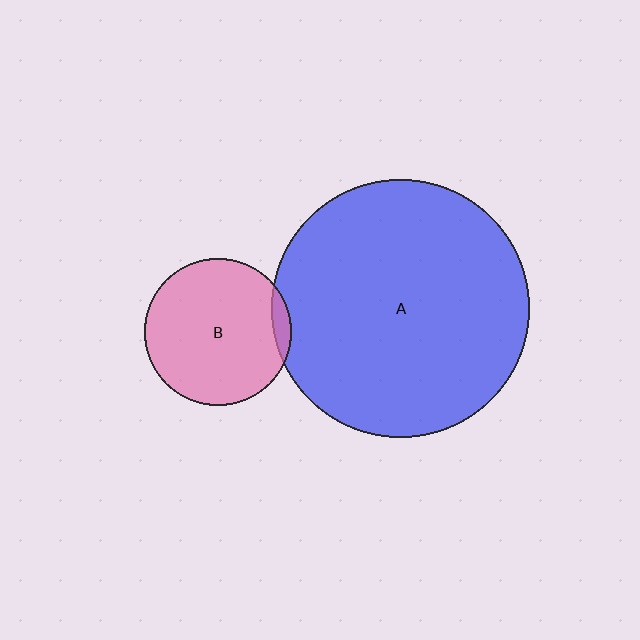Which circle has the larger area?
Circle A (blue).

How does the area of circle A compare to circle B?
Approximately 3.1 times.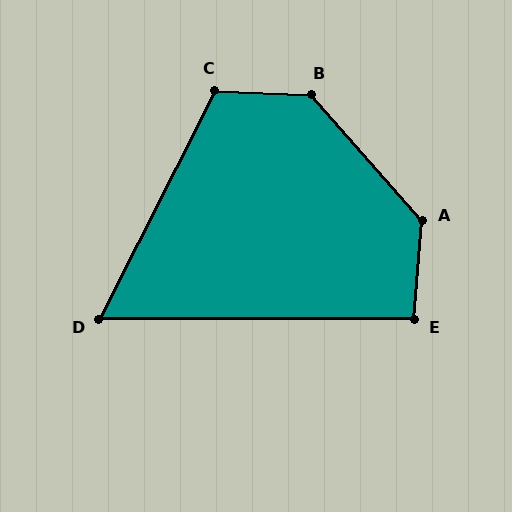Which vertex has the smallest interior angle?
D, at approximately 63 degrees.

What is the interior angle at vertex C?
Approximately 114 degrees (obtuse).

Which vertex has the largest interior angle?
B, at approximately 134 degrees.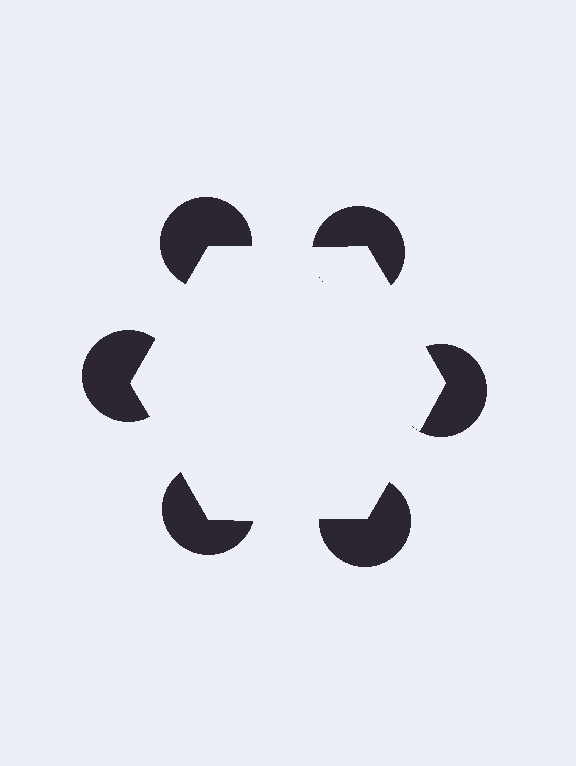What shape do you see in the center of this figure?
An illusory hexagon — its edges are inferred from the aligned wedge cuts in the pac-man discs, not physically drawn.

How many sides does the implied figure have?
6 sides.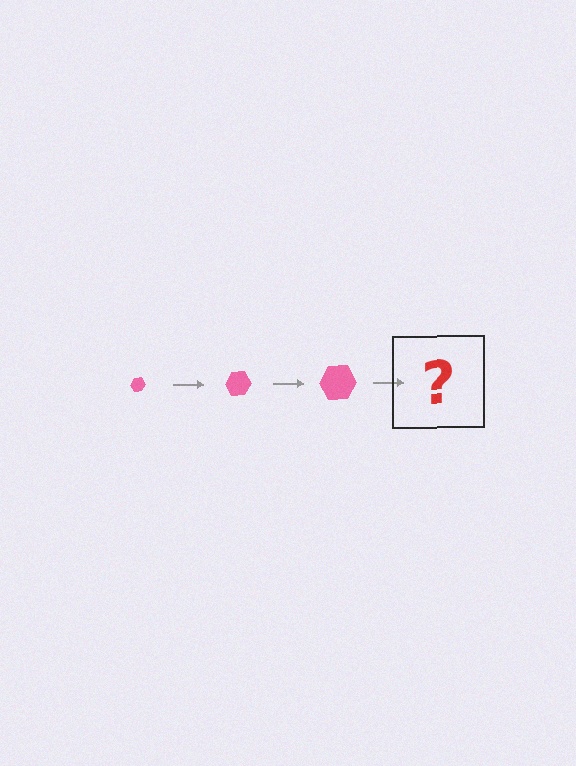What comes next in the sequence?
The next element should be a pink hexagon, larger than the previous one.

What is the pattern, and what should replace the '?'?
The pattern is that the hexagon gets progressively larger each step. The '?' should be a pink hexagon, larger than the previous one.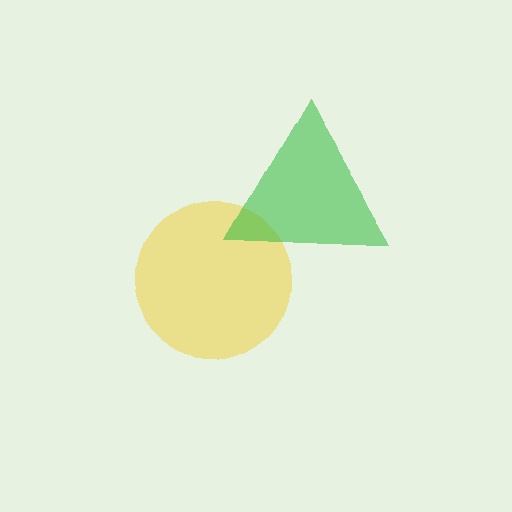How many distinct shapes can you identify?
There are 2 distinct shapes: a yellow circle, a green triangle.